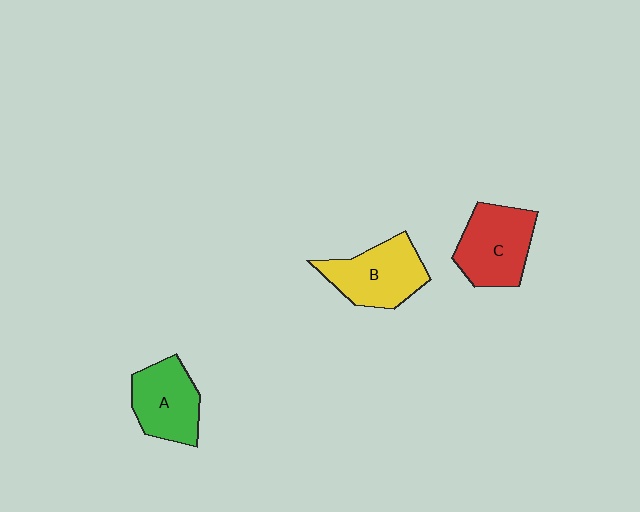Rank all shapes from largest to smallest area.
From largest to smallest: C (red), B (yellow), A (green).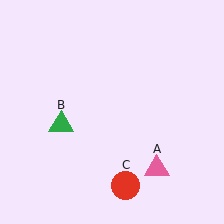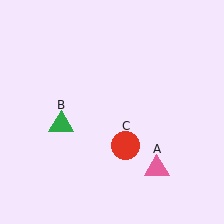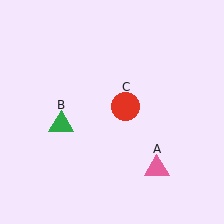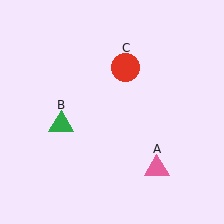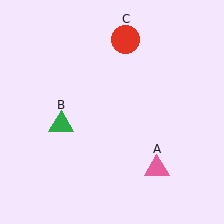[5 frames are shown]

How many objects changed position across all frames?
1 object changed position: red circle (object C).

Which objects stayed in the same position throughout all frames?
Pink triangle (object A) and green triangle (object B) remained stationary.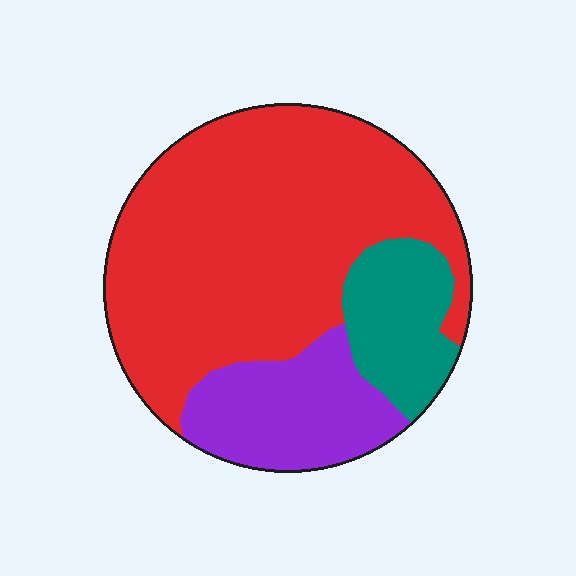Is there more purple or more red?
Red.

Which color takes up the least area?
Teal, at roughly 15%.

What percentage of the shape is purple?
Purple takes up about one fifth (1/5) of the shape.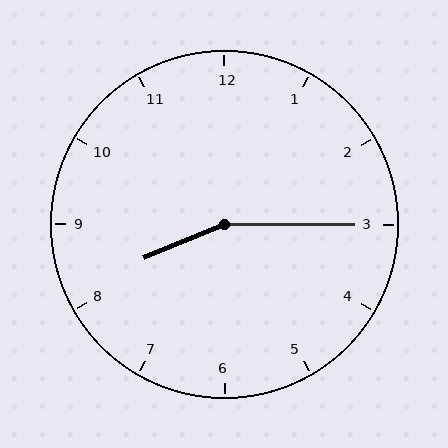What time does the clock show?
8:15.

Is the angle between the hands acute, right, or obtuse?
It is obtuse.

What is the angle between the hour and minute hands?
Approximately 158 degrees.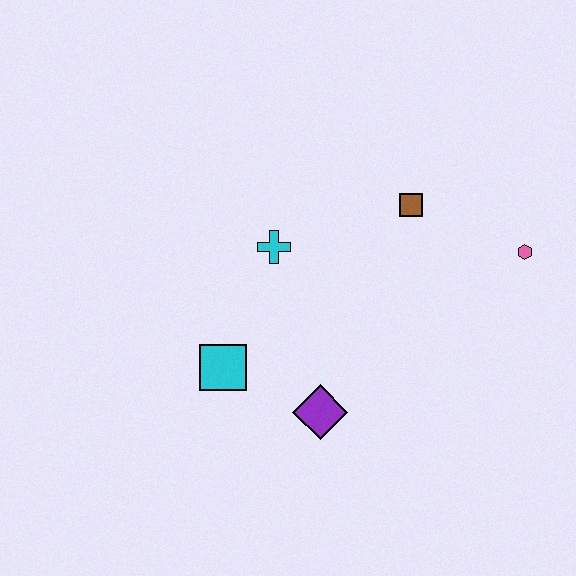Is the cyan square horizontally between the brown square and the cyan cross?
No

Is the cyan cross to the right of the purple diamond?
No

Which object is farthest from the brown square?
The cyan square is farthest from the brown square.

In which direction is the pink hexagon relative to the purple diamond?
The pink hexagon is to the right of the purple diamond.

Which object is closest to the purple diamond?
The cyan square is closest to the purple diamond.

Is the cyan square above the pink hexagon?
No